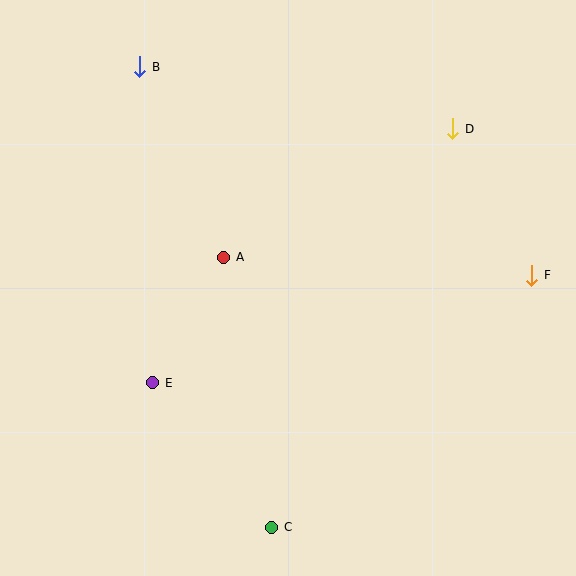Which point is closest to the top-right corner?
Point D is closest to the top-right corner.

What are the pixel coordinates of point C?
Point C is at (272, 527).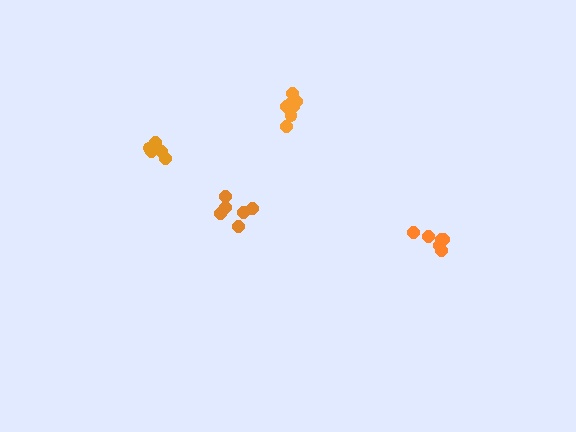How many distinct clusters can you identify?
There are 4 distinct clusters.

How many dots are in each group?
Group 1: 7 dots, Group 2: 6 dots, Group 3: 6 dots, Group 4: 6 dots (25 total).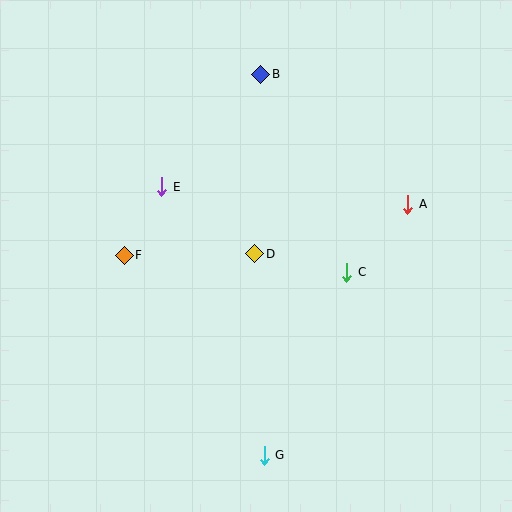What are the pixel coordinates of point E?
Point E is at (162, 187).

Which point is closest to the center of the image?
Point D at (255, 254) is closest to the center.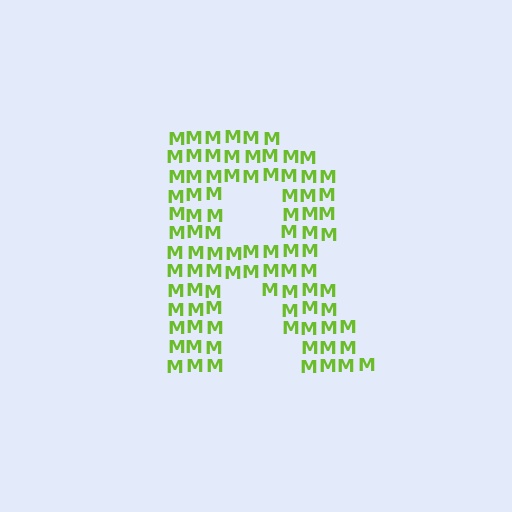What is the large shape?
The large shape is the letter R.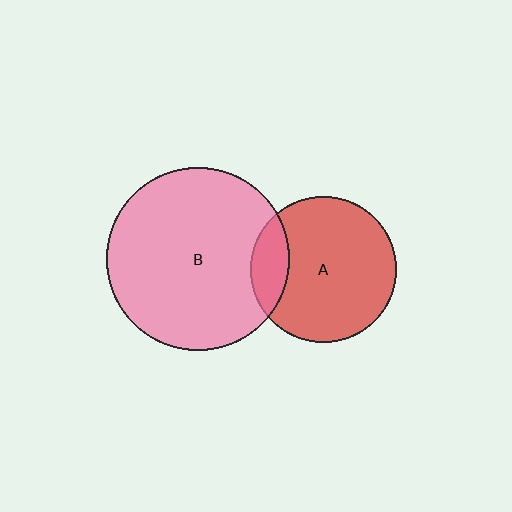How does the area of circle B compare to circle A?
Approximately 1.6 times.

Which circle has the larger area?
Circle B (pink).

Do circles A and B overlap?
Yes.